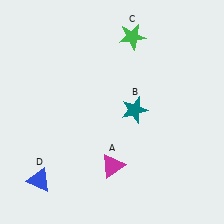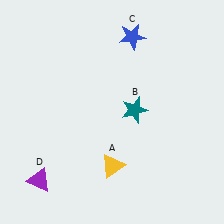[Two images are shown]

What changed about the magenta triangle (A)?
In Image 1, A is magenta. In Image 2, it changed to yellow.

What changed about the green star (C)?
In Image 1, C is green. In Image 2, it changed to blue.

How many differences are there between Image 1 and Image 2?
There are 3 differences between the two images.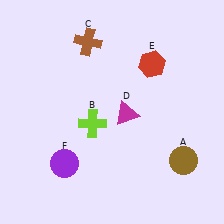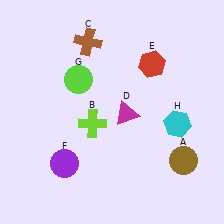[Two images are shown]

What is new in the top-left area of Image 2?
A lime circle (G) was added in the top-left area of Image 2.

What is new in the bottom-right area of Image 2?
A cyan hexagon (H) was added in the bottom-right area of Image 2.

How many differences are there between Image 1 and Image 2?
There are 2 differences between the two images.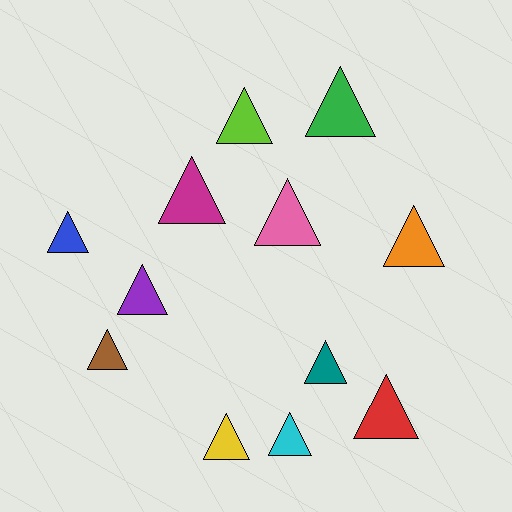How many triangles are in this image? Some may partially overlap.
There are 12 triangles.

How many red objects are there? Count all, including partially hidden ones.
There is 1 red object.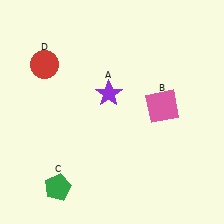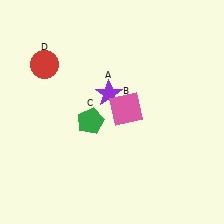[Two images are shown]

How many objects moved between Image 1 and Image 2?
2 objects moved between the two images.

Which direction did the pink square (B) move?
The pink square (B) moved left.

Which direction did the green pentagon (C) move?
The green pentagon (C) moved up.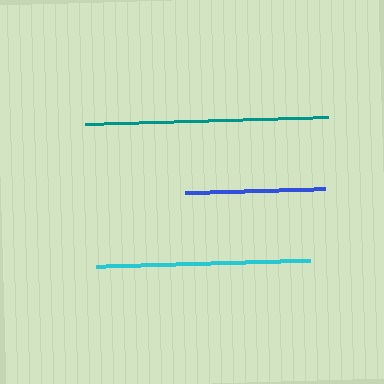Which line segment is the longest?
The teal line is the longest at approximately 243 pixels.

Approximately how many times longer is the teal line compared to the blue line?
The teal line is approximately 1.7 times the length of the blue line.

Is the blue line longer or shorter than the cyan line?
The cyan line is longer than the blue line.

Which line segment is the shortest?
The blue line is the shortest at approximately 140 pixels.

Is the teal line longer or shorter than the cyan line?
The teal line is longer than the cyan line.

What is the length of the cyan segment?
The cyan segment is approximately 213 pixels long.